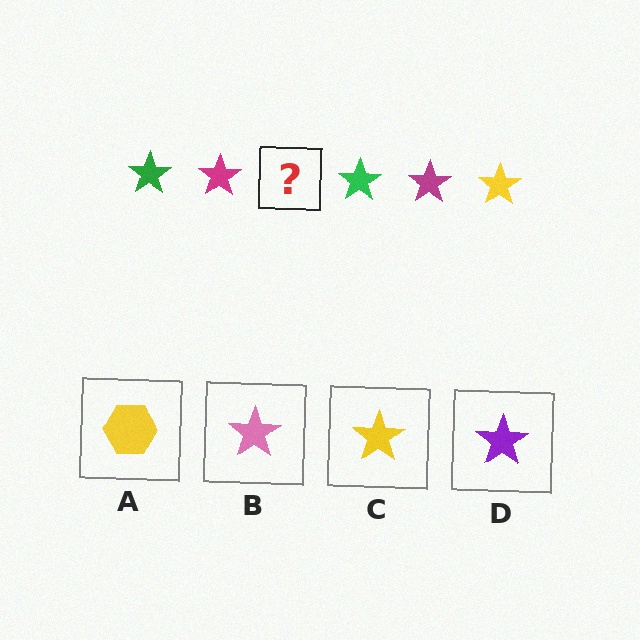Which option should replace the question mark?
Option C.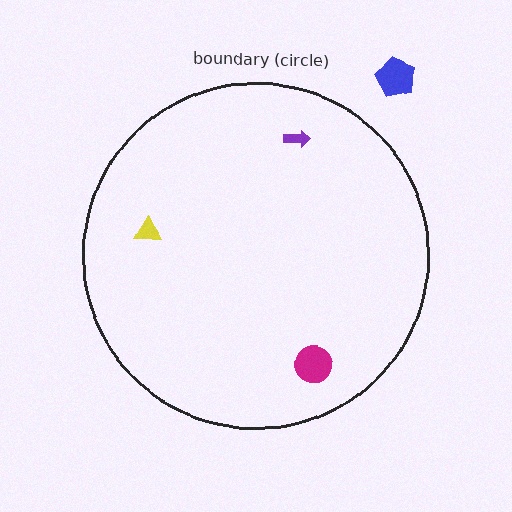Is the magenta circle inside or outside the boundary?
Inside.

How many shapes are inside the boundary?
3 inside, 1 outside.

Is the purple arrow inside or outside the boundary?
Inside.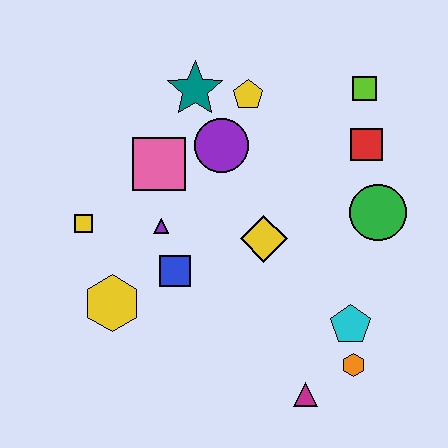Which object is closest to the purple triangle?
The blue square is closest to the purple triangle.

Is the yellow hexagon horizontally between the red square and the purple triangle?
No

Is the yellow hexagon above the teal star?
No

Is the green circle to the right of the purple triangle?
Yes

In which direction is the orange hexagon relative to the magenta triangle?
The orange hexagon is to the right of the magenta triangle.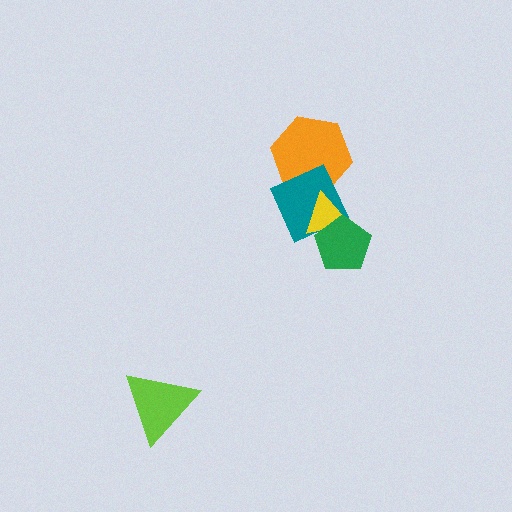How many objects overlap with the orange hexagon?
1 object overlaps with the orange hexagon.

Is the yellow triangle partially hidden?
Yes, it is partially covered by another shape.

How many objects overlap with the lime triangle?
0 objects overlap with the lime triangle.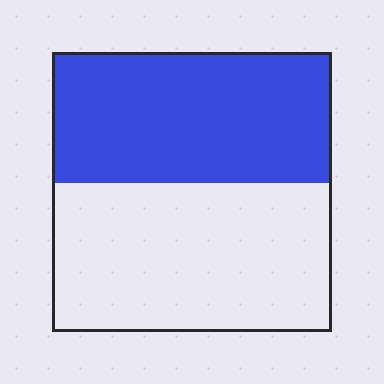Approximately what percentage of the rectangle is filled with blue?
Approximately 45%.